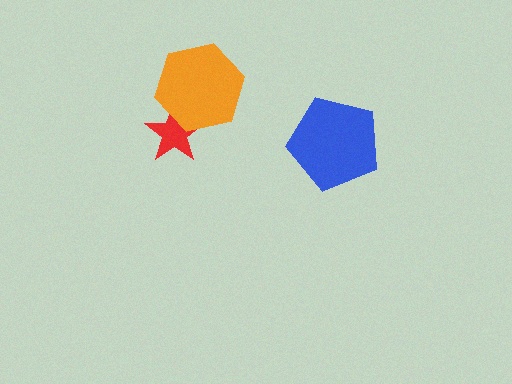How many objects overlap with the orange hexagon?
1 object overlaps with the orange hexagon.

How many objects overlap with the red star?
1 object overlaps with the red star.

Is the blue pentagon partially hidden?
No, no other shape covers it.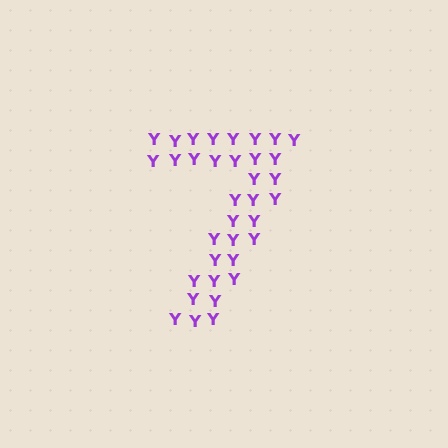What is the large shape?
The large shape is the digit 7.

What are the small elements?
The small elements are letter Y's.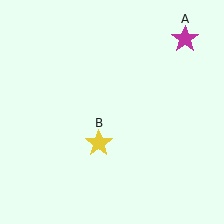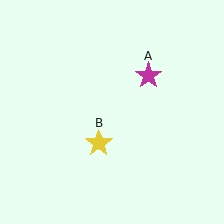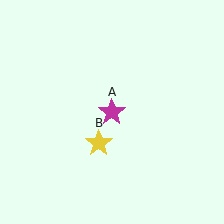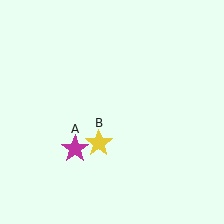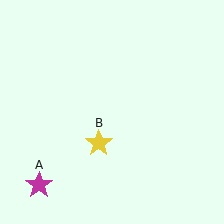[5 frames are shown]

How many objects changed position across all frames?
1 object changed position: magenta star (object A).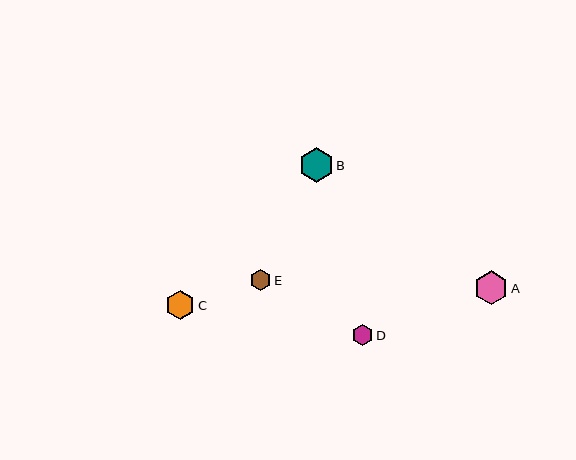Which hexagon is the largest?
Hexagon B is the largest with a size of approximately 35 pixels.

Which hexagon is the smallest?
Hexagon E is the smallest with a size of approximately 21 pixels.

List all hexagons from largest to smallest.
From largest to smallest: B, A, C, D, E.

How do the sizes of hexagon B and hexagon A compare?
Hexagon B and hexagon A are approximately the same size.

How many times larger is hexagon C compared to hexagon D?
Hexagon C is approximately 1.4 times the size of hexagon D.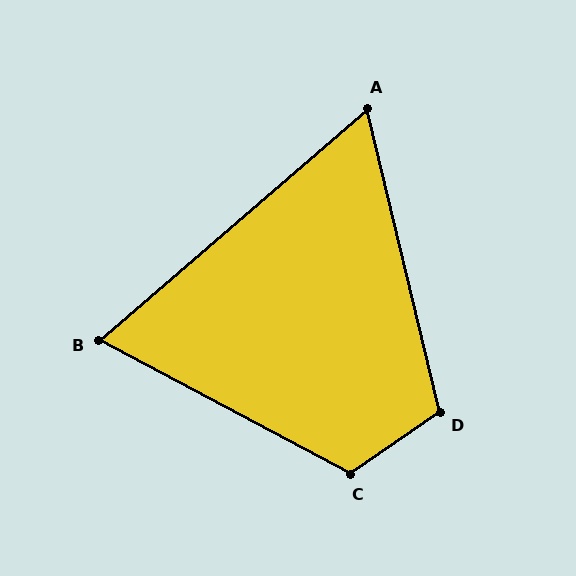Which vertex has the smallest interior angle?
A, at approximately 63 degrees.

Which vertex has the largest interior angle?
C, at approximately 117 degrees.